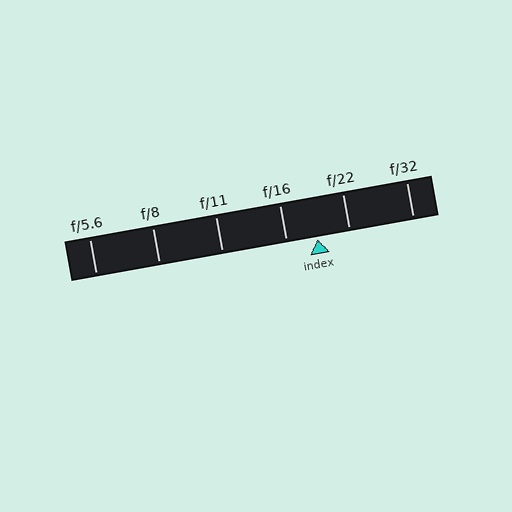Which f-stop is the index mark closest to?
The index mark is closest to f/16.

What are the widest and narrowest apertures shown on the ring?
The widest aperture shown is f/5.6 and the narrowest is f/32.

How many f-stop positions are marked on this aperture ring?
There are 6 f-stop positions marked.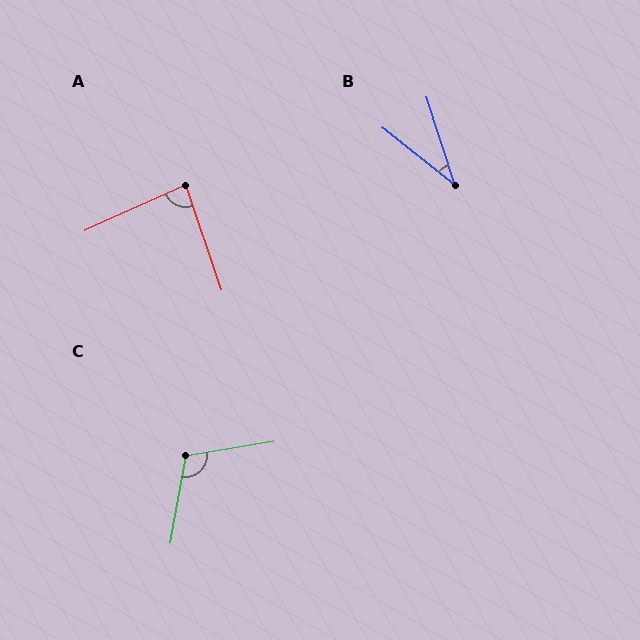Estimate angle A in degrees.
Approximately 85 degrees.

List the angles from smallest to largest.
B (34°), A (85°), C (109°).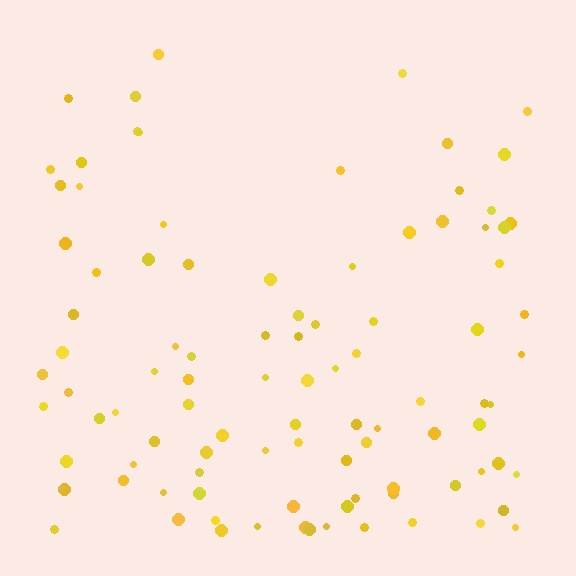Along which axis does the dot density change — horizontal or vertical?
Vertical.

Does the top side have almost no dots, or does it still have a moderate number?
Still a moderate number, just noticeably fewer than the bottom.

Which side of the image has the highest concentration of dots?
The bottom.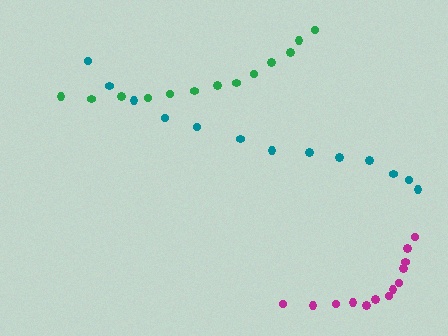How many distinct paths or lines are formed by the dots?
There are 3 distinct paths.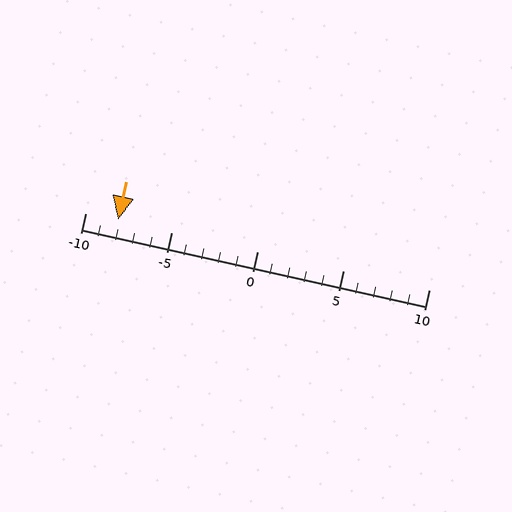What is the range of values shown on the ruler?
The ruler shows values from -10 to 10.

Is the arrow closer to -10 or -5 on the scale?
The arrow is closer to -10.